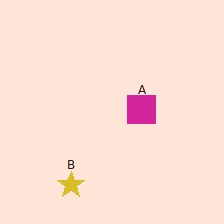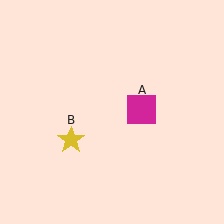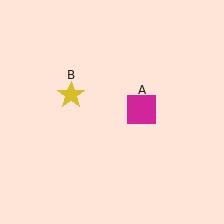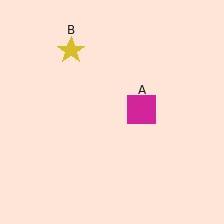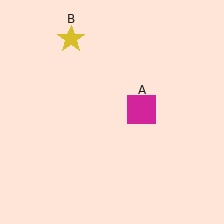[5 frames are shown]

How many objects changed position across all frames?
1 object changed position: yellow star (object B).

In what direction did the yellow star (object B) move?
The yellow star (object B) moved up.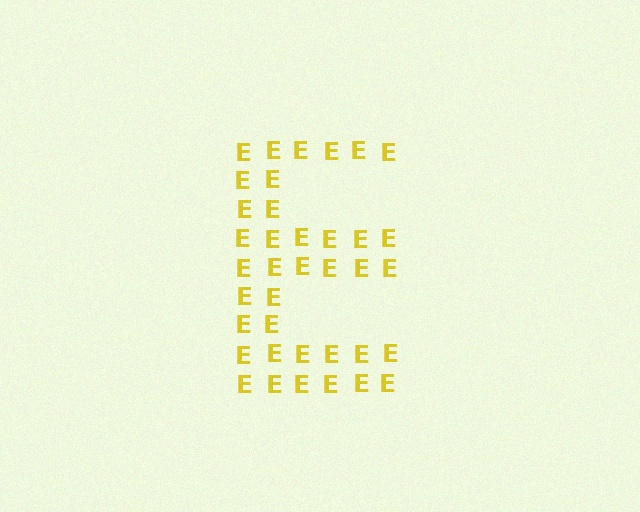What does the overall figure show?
The overall figure shows the letter E.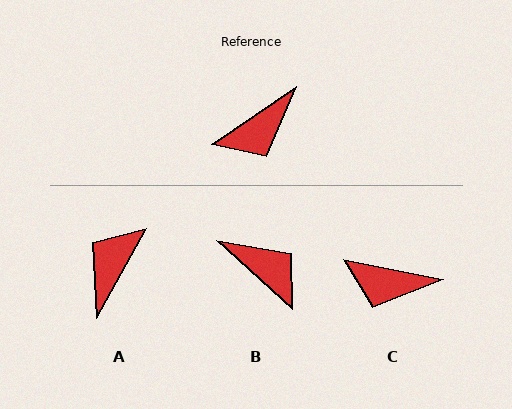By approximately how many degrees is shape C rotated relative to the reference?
Approximately 45 degrees clockwise.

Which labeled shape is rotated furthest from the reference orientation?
A, about 154 degrees away.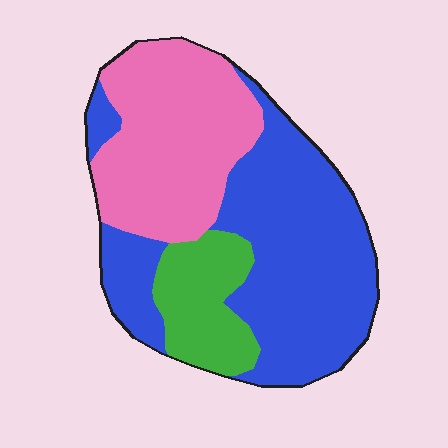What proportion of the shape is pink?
Pink takes up about one third (1/3) of the shape.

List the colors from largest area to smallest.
From largest to smallest: blue, pink, green.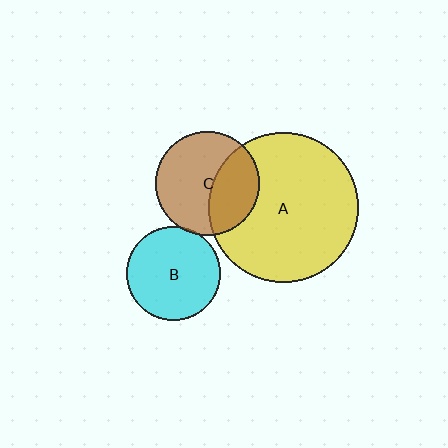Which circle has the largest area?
Circle A (yellow).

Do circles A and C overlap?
Yes.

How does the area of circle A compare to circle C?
Approximately 2.1 times.